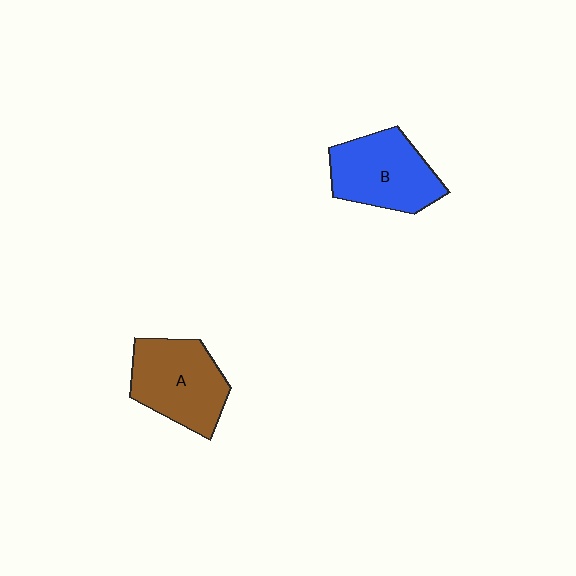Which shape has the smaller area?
Shape B (blue).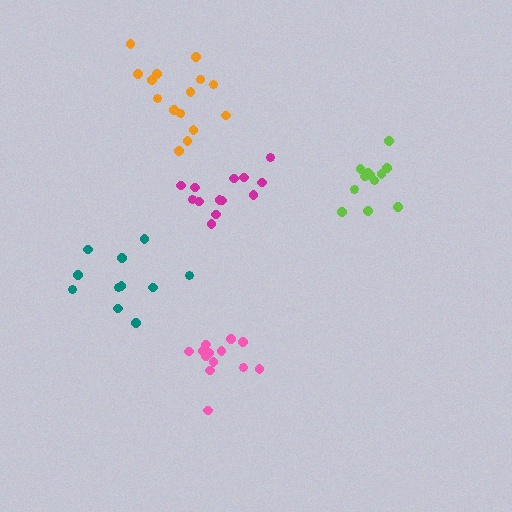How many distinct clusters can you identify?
There are 5 distinct clusters.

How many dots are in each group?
Group 1: 13 dots, Group 2: 11 dots, Group 3: 15 dots, Group 4: 13 dots, Group 5: 12 dots (64 total).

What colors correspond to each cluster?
The clusters are colored: magenta, teal, orange, pink, lime.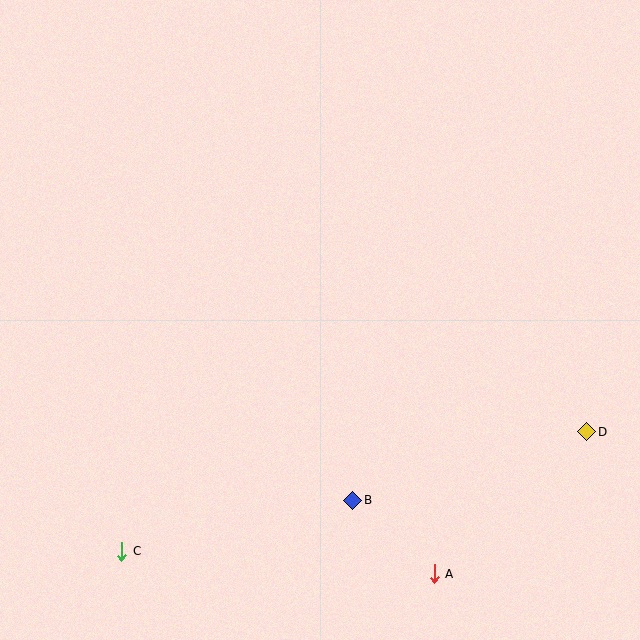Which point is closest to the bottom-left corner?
Point C is closest to the bottom-left corner.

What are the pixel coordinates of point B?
Point B is at (353, 500).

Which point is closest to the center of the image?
Point B at (353, 500) is closest to the center.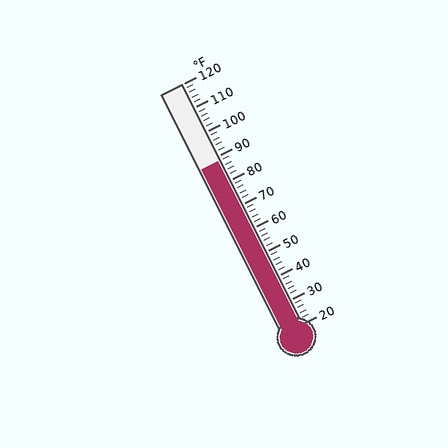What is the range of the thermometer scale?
The thermometer scale ranges from 20°F to 120°F.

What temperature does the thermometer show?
The thermometer shows approximately 88°F.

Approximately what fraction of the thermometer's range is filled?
The thermometer is filled to approximately 70% of its range.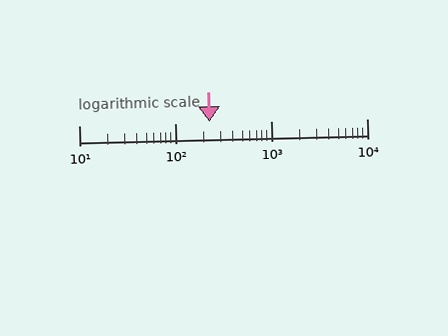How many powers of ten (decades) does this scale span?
The scale spans 3 decades, from 10 to 10000.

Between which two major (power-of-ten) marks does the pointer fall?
The pointer is between 100 and 1000.